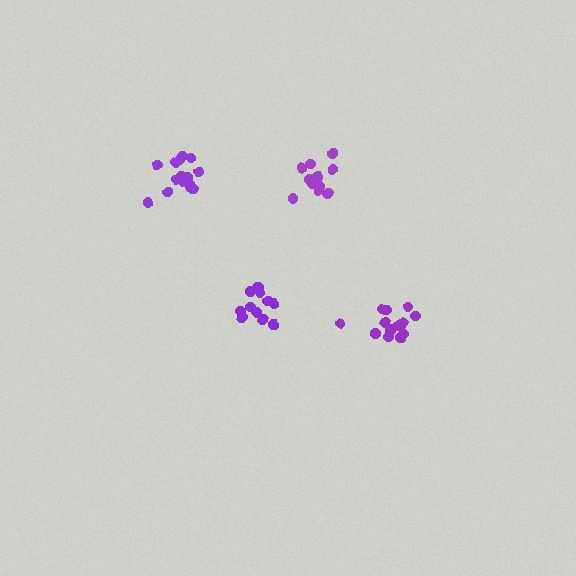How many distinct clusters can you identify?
There are 4 distinct clusters.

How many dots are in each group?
Group 1: 11 dots, Group 2: 17 dots, Group 3: 11 dots, Group 4: 17 dots (56 total).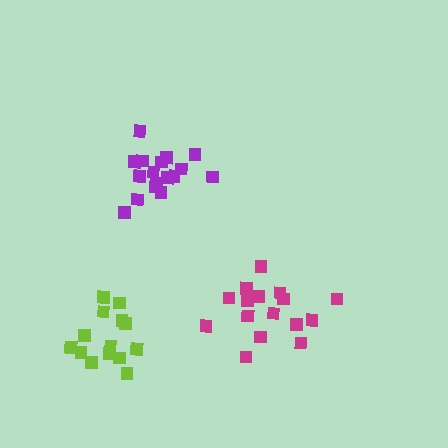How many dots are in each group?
Group 1: 16 dots, Group 2: 17 dots, Group 3: 14 dots (47 total).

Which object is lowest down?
The lime cluster is bottommost.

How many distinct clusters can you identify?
There are 3 distinct clusters.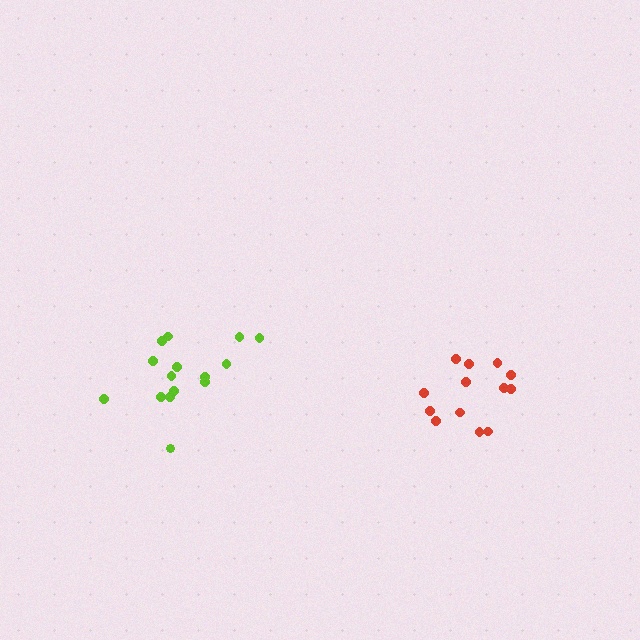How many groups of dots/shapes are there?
There are 2 groups.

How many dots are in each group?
Group 1: 15 dots, Group 2: 13 dots (28 total).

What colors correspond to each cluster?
The clusters are colored: lime, red.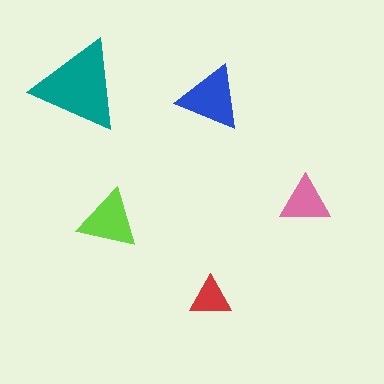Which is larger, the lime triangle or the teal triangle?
The teal one.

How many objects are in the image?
There are 5 objects in the image.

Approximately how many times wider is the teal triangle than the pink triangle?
About 2 times wider.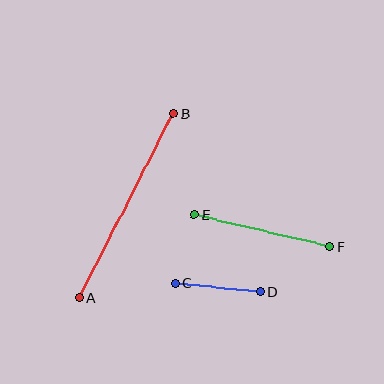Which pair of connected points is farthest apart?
Points A and B are farthest apart.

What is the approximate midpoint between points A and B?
The midpoint is at approximately (126, 205) pixels.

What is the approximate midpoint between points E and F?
The midpoint is at approximately (262, 231) pixels.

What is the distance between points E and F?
The distance is approximately 139 pixels.